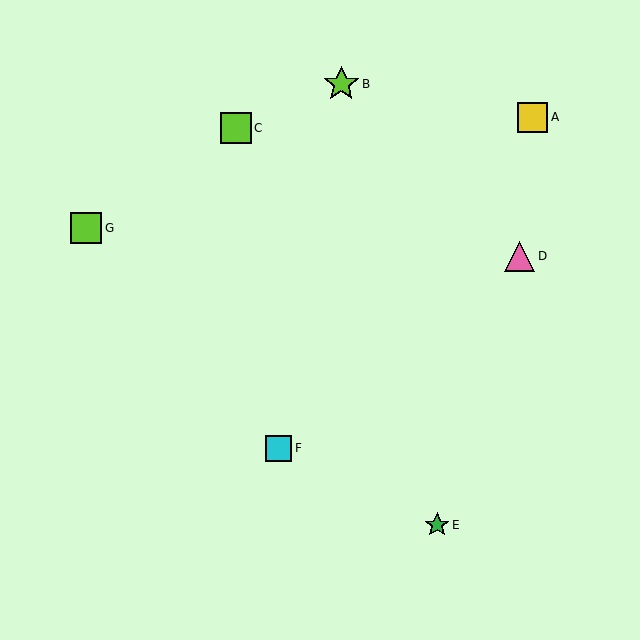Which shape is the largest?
The lime star (labeled B) is the largest.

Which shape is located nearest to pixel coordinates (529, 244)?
The pink triangle (labeled D) at (519, 256) is nearest to that location.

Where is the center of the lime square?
The center of the lime square is at (86, 228).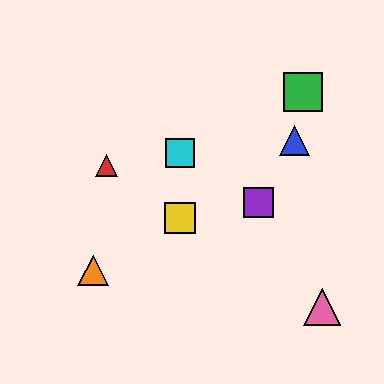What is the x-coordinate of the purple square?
The purple square is at x≈259.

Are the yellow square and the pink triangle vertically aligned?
No, the yellow square is at x≈180 and the pink triangle is at x≈322.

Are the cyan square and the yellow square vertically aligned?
Yes, both are at x≈180.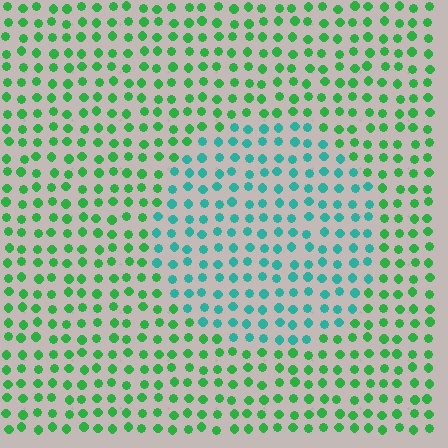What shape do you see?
I see a circle.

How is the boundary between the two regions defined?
The boundary is defined purely by a slight shift in hue (about 42 degrees). Spacing, size, and orientation are identical on both sides.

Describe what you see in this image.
The image is filled with small green elements in a uniform arrangement. A circle-shaped region is visible where the elements are tinted to a slightly different hue, forming a subtle color boundary.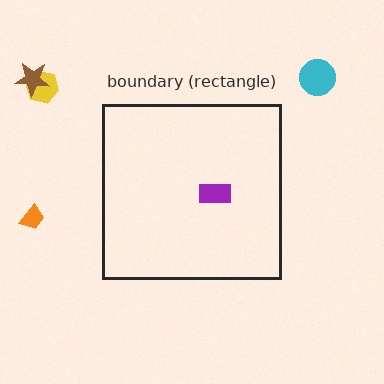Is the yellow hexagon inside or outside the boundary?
Outside.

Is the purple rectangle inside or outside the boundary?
Inside.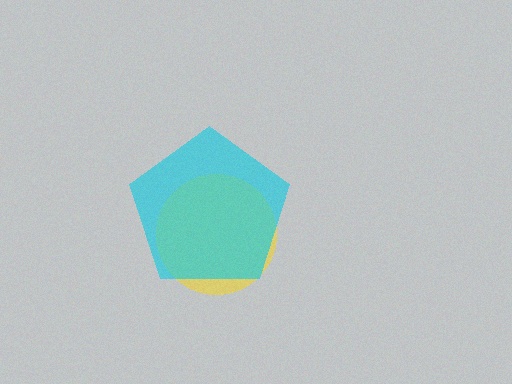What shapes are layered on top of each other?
The layered shapes are: a yellow circle, a cyan pentagon.